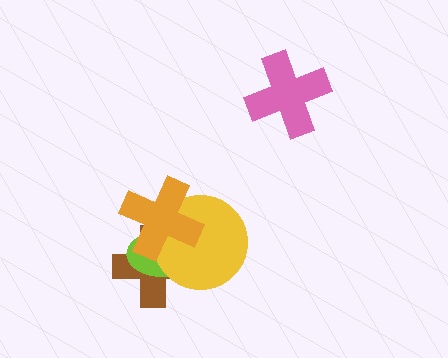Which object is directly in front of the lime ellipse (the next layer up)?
The yellow circle is directly in front of the lime ellipse.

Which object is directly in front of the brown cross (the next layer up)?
The lime ellipse is directly in front of the brown cross.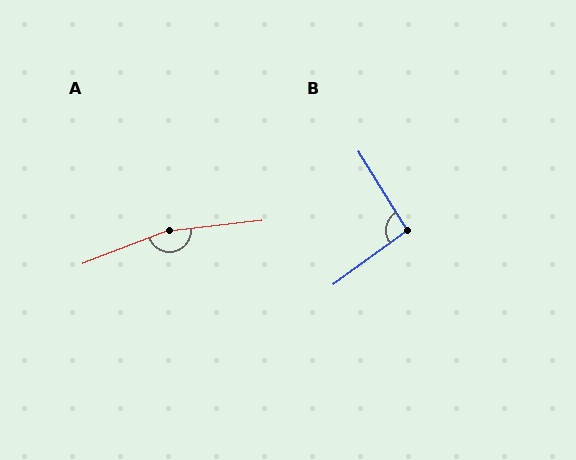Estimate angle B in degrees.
Approximately 94 degrees.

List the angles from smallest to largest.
B (94°), A (165°).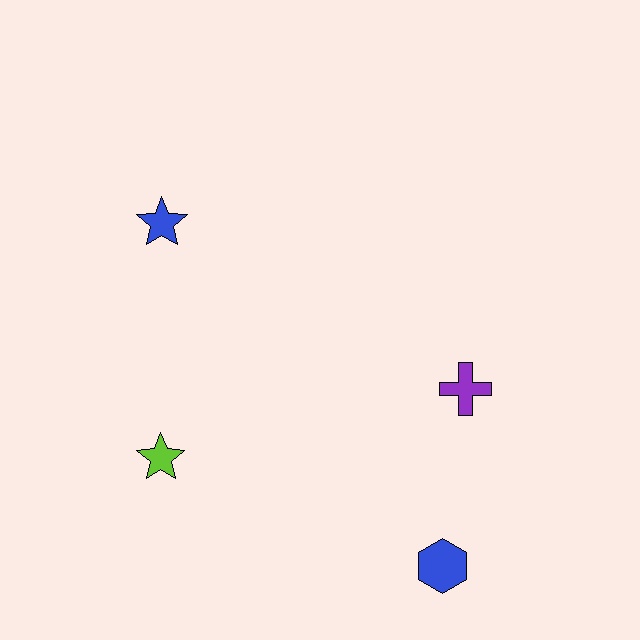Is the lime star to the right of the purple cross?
No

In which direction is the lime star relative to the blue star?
The lime star is below the blue star.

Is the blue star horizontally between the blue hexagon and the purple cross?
No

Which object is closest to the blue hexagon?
The purple cross is closest to the blue hexagon.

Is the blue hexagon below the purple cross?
Yes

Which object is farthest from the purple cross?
The blue star is farthest from the purple cross.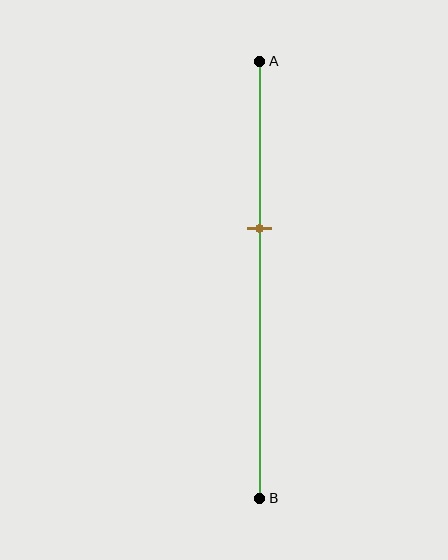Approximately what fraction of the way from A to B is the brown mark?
The brown mark is approximately 40% of the way from A to B.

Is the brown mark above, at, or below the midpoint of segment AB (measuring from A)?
The brown mark is above the midpoint of segment AB.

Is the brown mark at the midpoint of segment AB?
No, the mark is at about 40% from A, not at the 50% midpoint.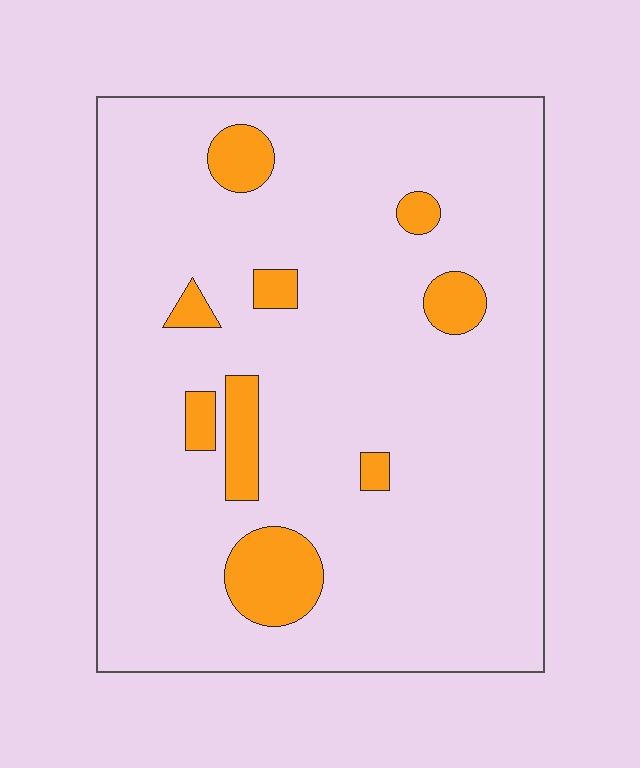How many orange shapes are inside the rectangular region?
9.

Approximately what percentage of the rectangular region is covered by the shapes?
Approximately 10%.